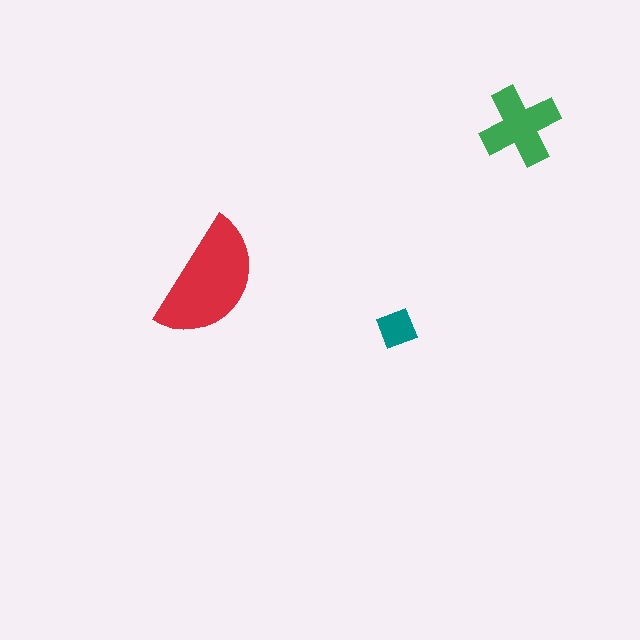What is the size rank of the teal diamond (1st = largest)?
3rd.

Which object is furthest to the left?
The red semicircle is leftmost.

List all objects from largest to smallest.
The red semicircle, the green cross, the teal diamond.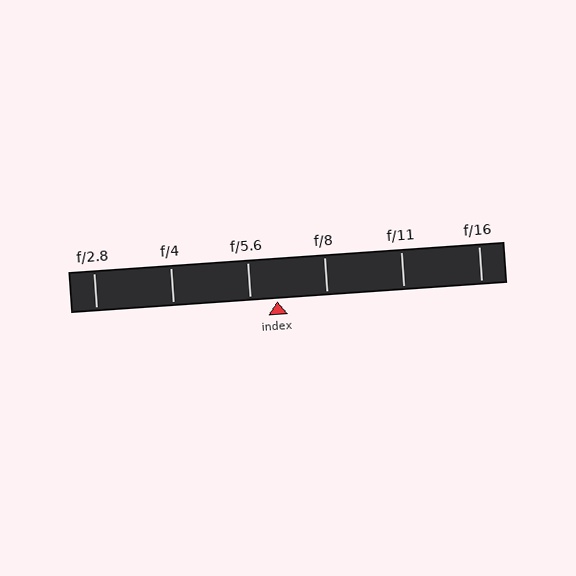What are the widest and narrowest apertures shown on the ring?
The widest aperture shown is f/2.8 and the narrowest is f/16.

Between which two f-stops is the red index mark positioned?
The index mark is between f/5.6 and f/8.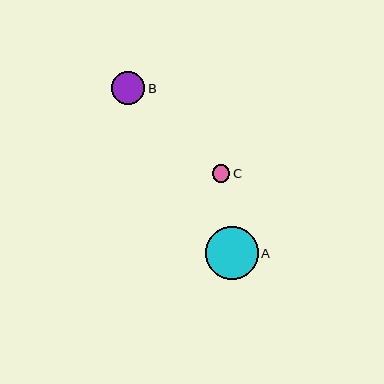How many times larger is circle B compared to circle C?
Circle B is approximately 1.9 times the size of circle C.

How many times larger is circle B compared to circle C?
Circle B is approximately 1.9 times the size of circle C.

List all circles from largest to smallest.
From largest to smallest: A, B, C.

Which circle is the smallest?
Circle C is the smallest with a size of approximately 18 pixels.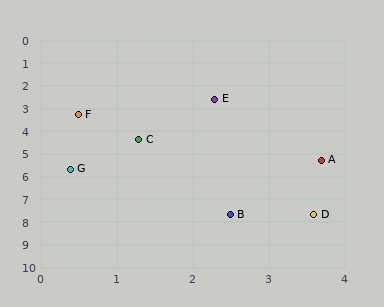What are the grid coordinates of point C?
Point C is at approximately (1.3, 4.4).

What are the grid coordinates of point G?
Point G is at approximately (0.4, 5.7).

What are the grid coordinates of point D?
Point D is at approximately (3.6, 7.7).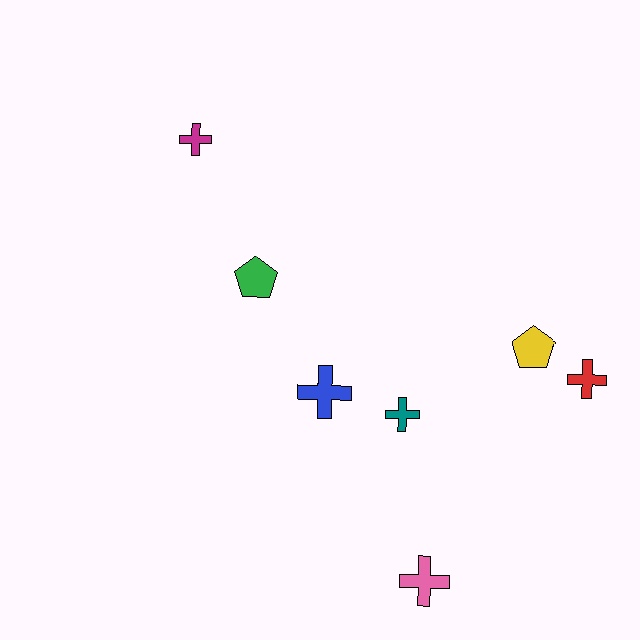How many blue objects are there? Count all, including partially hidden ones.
There is 1 blue object.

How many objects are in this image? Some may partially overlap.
There are 7 objects.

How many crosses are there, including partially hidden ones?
There are 5 crosses.